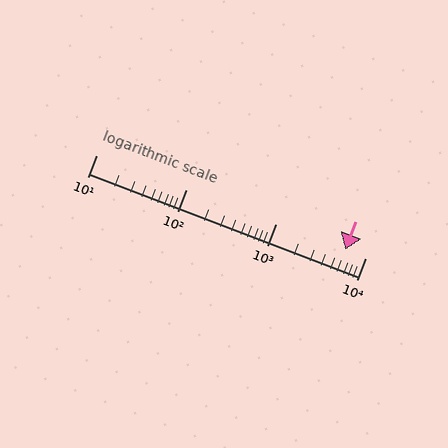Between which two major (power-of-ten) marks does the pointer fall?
The pointer is between 1000 and 10000.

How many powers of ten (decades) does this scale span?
The scale spans 3 decades, from 10 to 10000.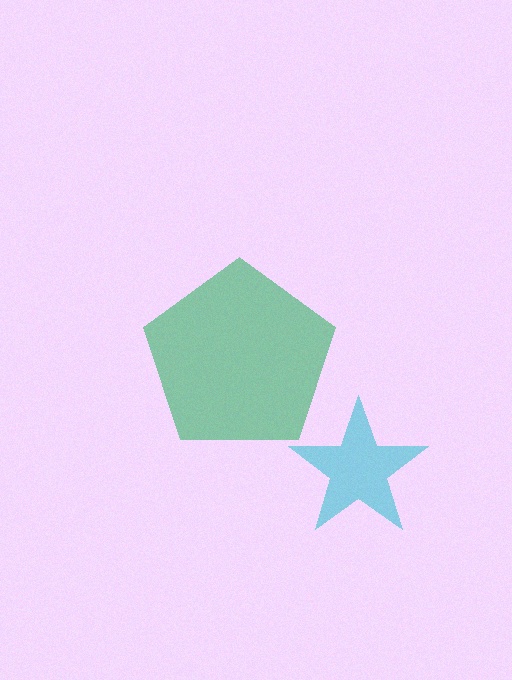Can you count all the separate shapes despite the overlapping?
Yes, there are 2 separate shapes.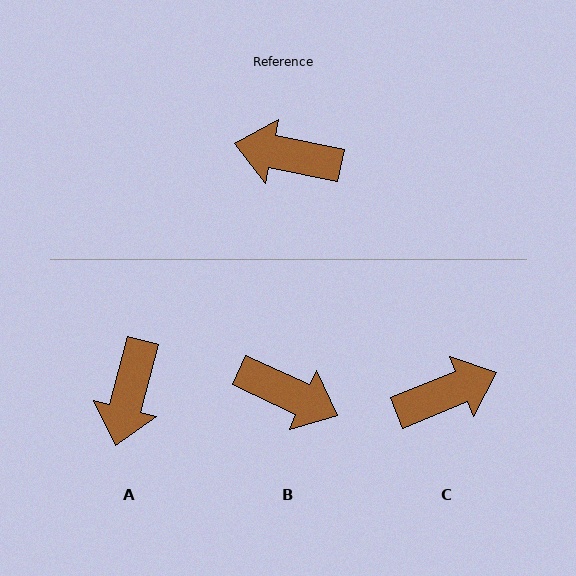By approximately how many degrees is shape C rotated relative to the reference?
Approximately 146 degrees clockwise.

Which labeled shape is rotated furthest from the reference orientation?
B, about 167 degrees away.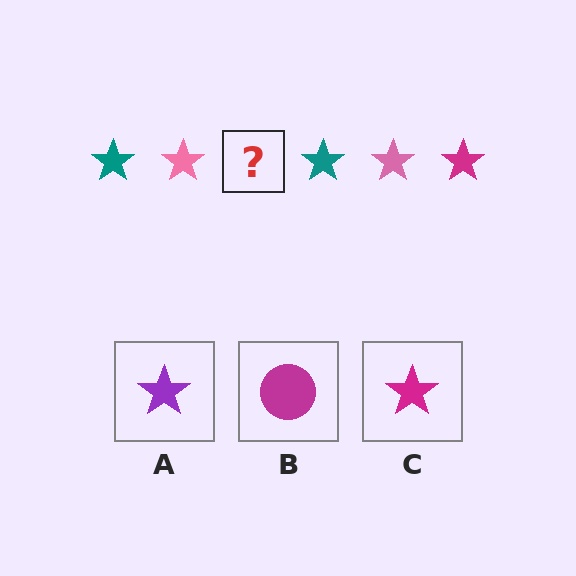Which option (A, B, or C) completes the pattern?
C.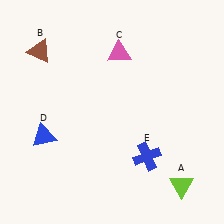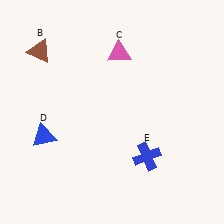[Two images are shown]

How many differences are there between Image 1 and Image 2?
There is 1 difference between the two images.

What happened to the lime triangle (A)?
The lime triangle (A) was removed in Image 2. It was in the bottom-right area of Image 1.